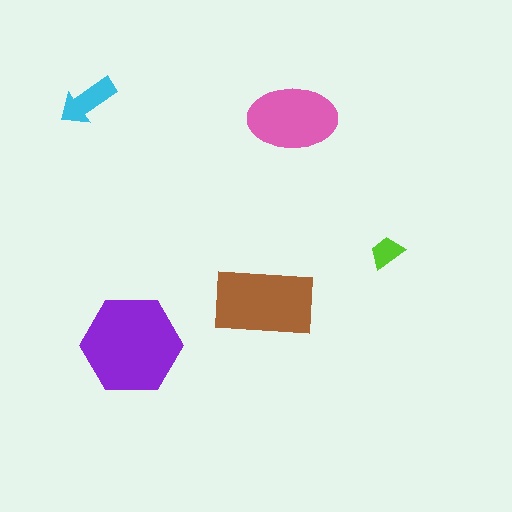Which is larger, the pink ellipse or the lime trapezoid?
The pink ellipse.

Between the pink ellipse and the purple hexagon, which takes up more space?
The purple hexagon.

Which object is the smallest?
The lime trapezoid.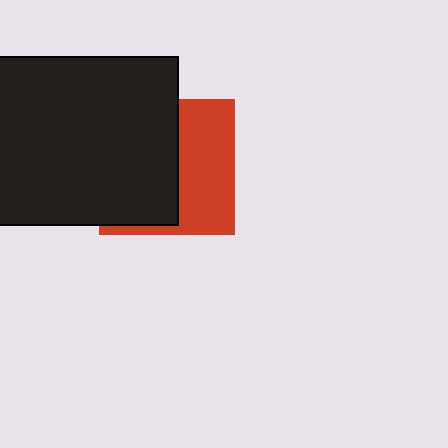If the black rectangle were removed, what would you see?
You would see the complete red square.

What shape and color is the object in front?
The object in front is a black rectangle.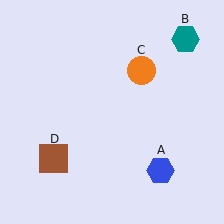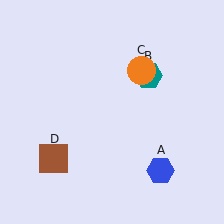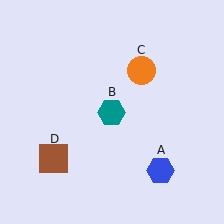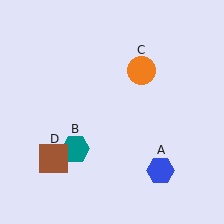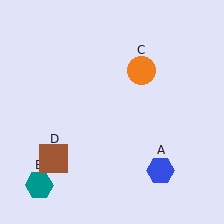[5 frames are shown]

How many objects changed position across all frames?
1 object changed position: teal hexagon (object B).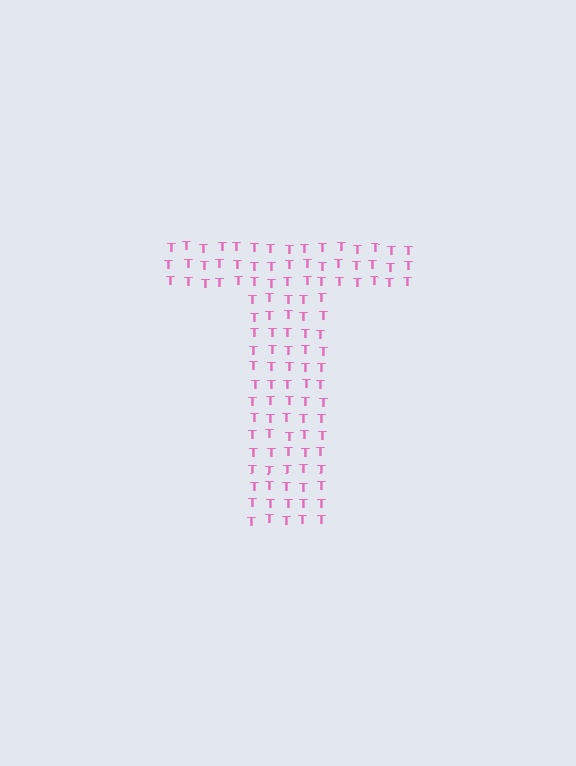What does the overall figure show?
The overall figure shows the letter T.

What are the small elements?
The small elements are letter T's.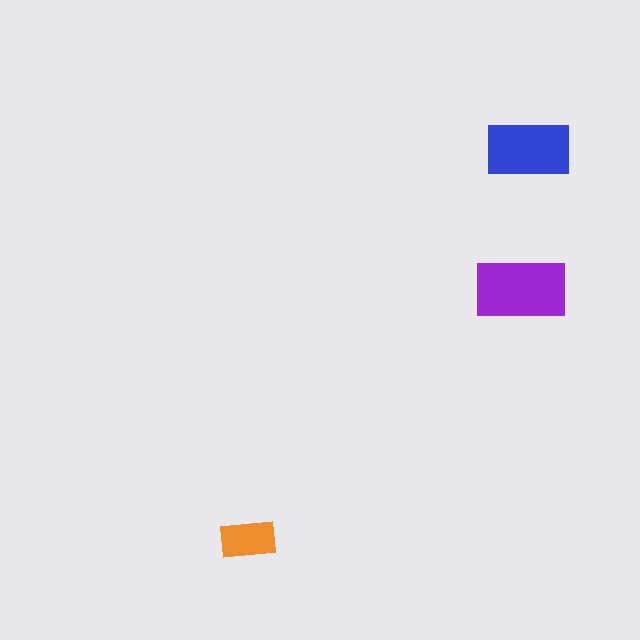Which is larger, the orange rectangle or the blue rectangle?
The blue one.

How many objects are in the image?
There are 3 objects in the image.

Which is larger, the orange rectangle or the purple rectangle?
The purple one.